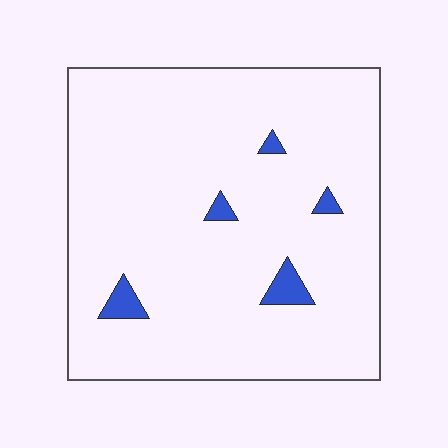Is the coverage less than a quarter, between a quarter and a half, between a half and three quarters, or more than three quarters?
Less than a quarter.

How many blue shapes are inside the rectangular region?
5.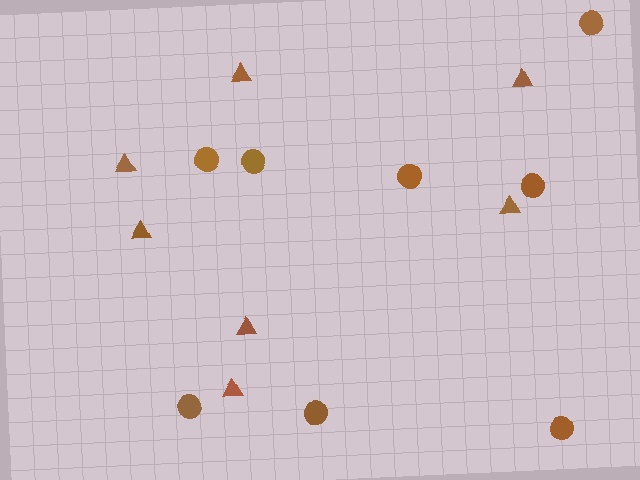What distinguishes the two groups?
There are 2 groups: one group of triangles (7) and one group of circles (8).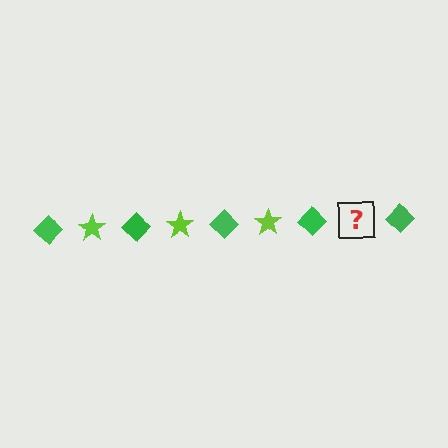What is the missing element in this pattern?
The missing element is a lime star.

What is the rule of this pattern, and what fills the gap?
The rule is that the pattern alternates between green diamond and lime star. The gap should be filled with a lime star.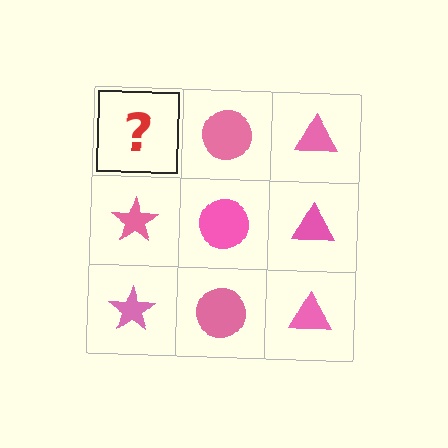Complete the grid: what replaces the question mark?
The question mark should be replaced with a pink star.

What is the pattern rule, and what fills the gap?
The rule is that each column has a consistent shape. The gap should be filled with a pink star.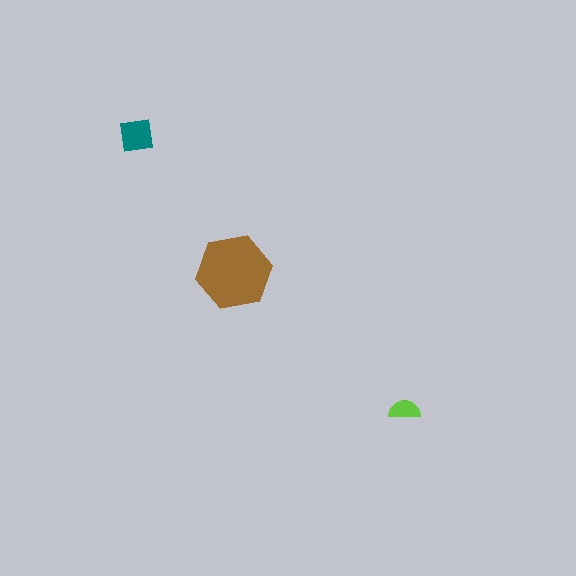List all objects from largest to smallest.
The brown hexagon, the teal square, the lime semicircle.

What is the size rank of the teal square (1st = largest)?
2nd.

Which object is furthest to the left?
The teal square is leftmost.